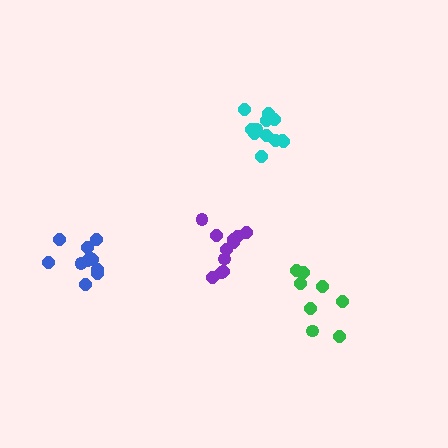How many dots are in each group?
Group 1: 12 dots, Group 2: 11 dots, Group 3: 8 dots, Group 4: 12 dots (43 total).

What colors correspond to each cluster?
The clusters are colored: blue, purple, green, cyan.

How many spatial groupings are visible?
There are 4 spatial groupings.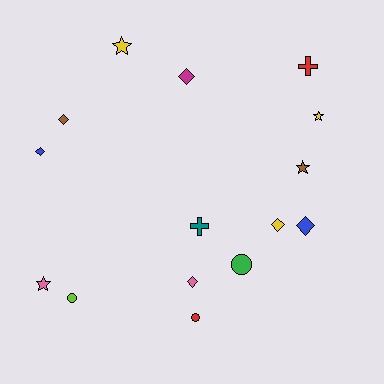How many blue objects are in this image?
There are 2 blue objects.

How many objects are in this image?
There are 15 objects.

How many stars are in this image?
There are 4 stars.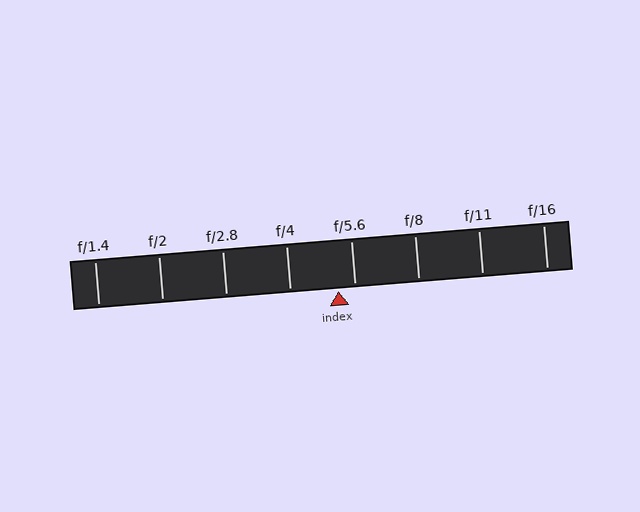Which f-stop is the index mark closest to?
The index mark is closest to f/5.6.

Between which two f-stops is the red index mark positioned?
The index mark is between f/4 and f/5.6.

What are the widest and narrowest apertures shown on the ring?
The widest aperture shown is f/1.4 and the narrowest is f/16.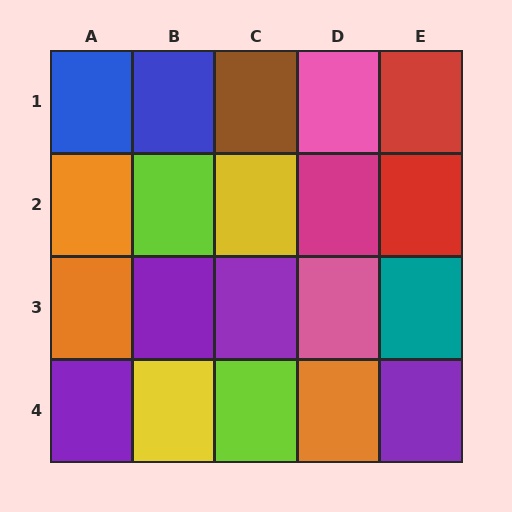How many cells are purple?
4 cells are purple.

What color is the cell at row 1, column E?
Red.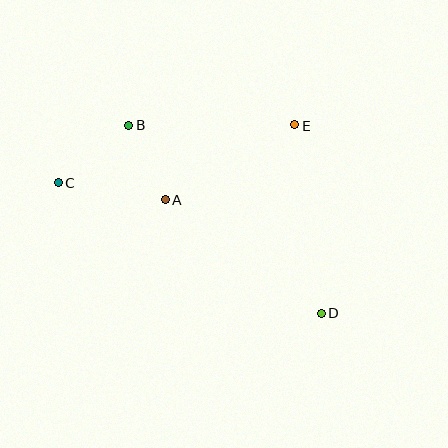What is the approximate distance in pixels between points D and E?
The distance between D and E is approximately 190 pixels.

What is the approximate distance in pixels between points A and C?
The distance between A and C is approximately 108 pixels.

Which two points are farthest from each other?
Points C and D are farthest from each other.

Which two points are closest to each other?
Points A and B are closest to each other.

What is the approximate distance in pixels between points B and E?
The distance between B and E is approximately 166 pixels.